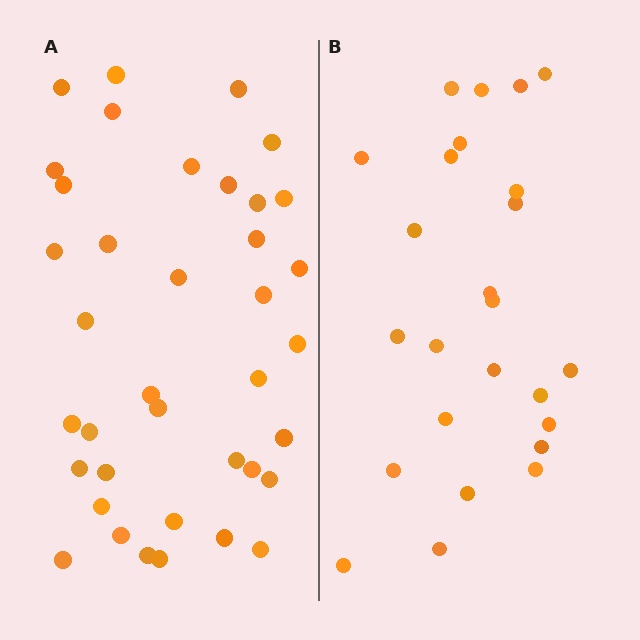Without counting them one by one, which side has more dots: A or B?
Region A (the left region) has more dots.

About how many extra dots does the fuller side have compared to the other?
Region A has approximately 15 more dots than region B.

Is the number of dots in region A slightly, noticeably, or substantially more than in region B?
Region A has substantially more. The ratio is roughly 1.5 to 1.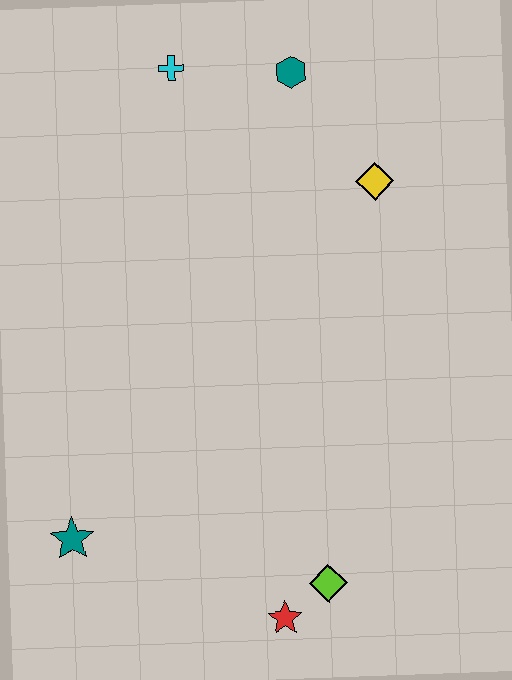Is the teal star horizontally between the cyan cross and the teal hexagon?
No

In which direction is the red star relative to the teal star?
The red star is to the right of the teal star.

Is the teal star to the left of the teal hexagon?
Yes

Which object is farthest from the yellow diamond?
The teal star is farthest from the yellow diamond.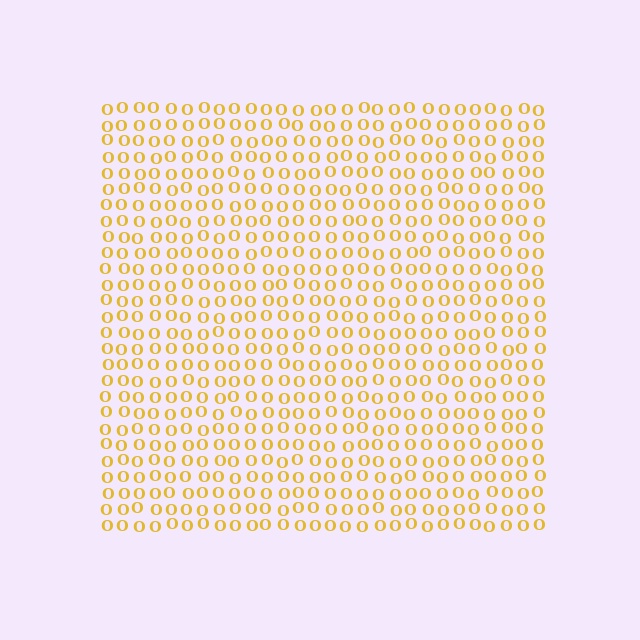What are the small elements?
The small elements are letter O's.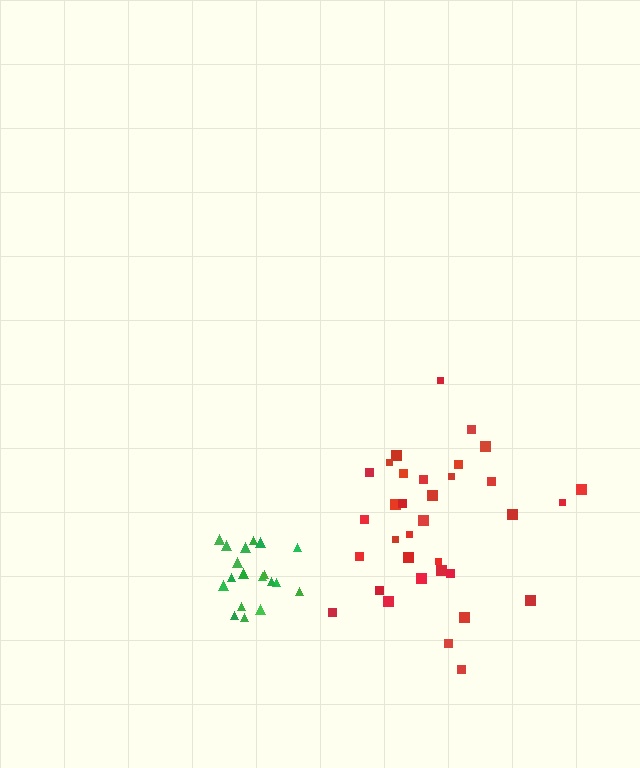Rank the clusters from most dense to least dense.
green, red.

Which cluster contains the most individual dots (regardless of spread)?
Red (34).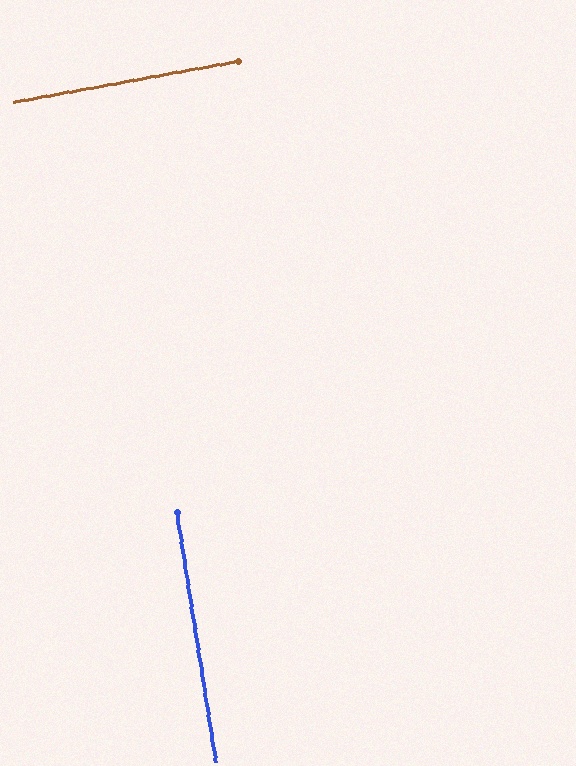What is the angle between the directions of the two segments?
Approximately 89 degrees.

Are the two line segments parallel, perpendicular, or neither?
Perpendicular — they meet at approximately 89°.